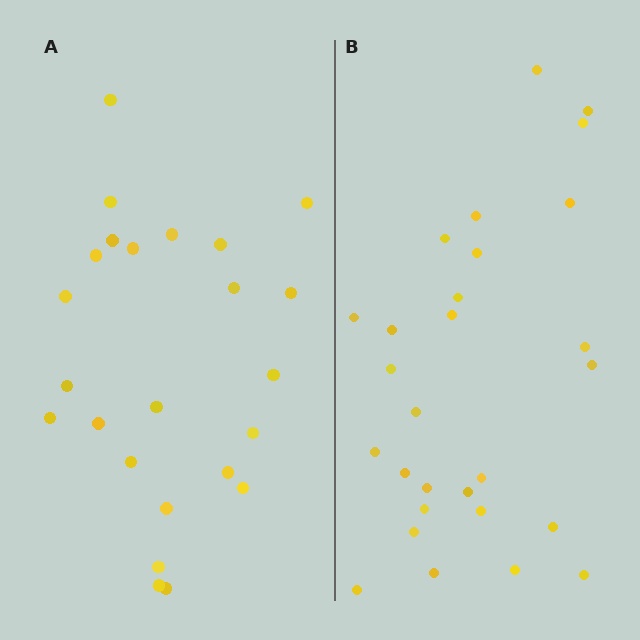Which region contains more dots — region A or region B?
Region B (the right region) has more dots.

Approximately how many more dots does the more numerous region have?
Region B has about 4 more dots than region A.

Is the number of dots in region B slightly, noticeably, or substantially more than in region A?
Region B has only slightly more — the two regions are fairly close. The ratio is roughly 1.2 to 1.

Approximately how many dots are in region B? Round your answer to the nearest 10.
About 30 dots. (The exact count is 28, which rounds to 30.)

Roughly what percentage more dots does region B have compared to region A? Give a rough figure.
About 15% more.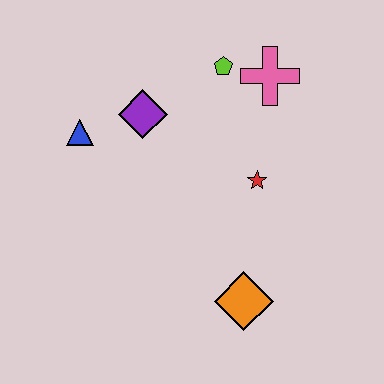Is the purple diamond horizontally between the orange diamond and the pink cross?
No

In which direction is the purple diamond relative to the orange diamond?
The purple diamond is above the orange diamond.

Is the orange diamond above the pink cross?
No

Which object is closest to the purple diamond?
The blue triangle is closest to the purple diamond.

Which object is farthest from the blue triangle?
The orange diamond is farthest from the blue triangle.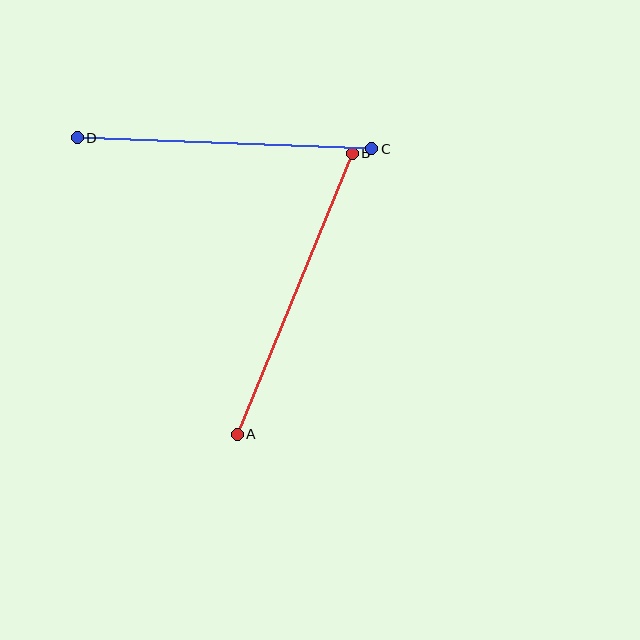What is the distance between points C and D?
The distance is approximately 295 pixels.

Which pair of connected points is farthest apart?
Points A and B are farthest apart.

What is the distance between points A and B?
The distance is approximately 304 pixels.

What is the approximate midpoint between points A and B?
The midpoint is at approximately (295, 294) pixels.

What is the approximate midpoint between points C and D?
The midpoint is at approximately (224, 143) pixels.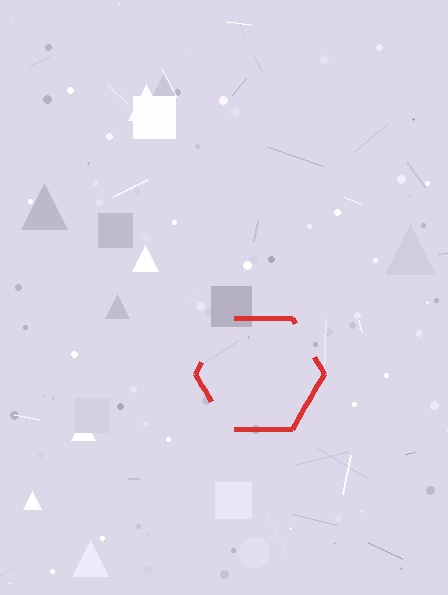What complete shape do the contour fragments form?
The contour fragments form a hexagon.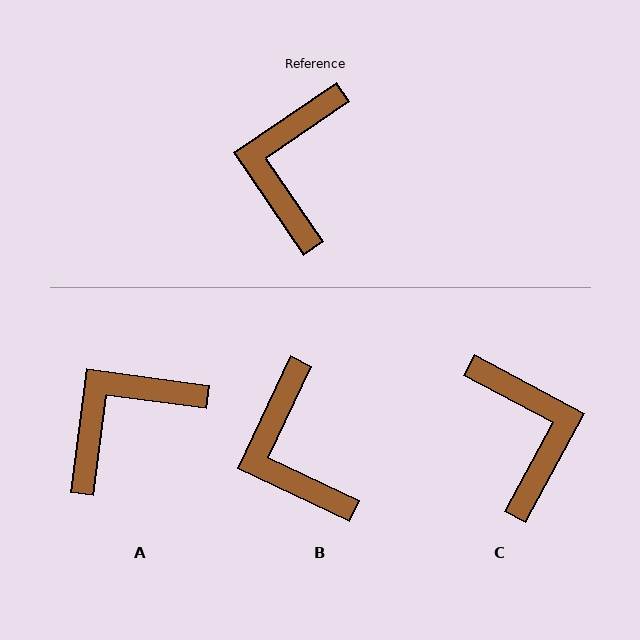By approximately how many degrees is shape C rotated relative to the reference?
Approximately 153 degrees clockwise.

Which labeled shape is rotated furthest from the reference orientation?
C, about 153 degrees away.